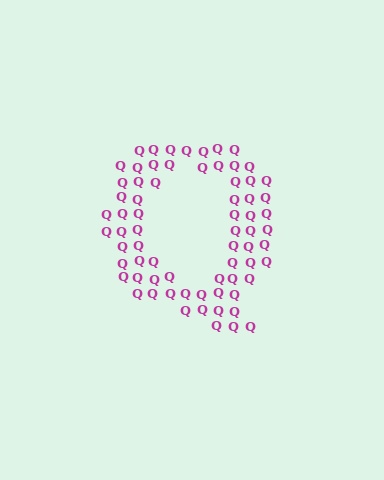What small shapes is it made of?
It is made of small letter Q's.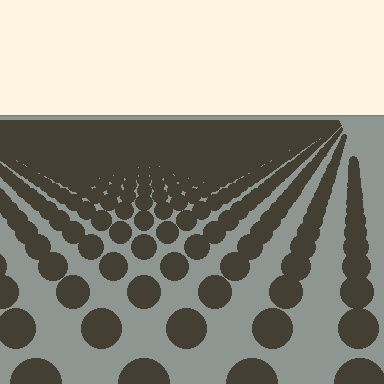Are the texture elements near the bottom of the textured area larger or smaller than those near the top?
Larger. Near the bottom, elements are closer to the viewer and appear at a bigger on-screen size.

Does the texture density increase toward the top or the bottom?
Density increases toward the top.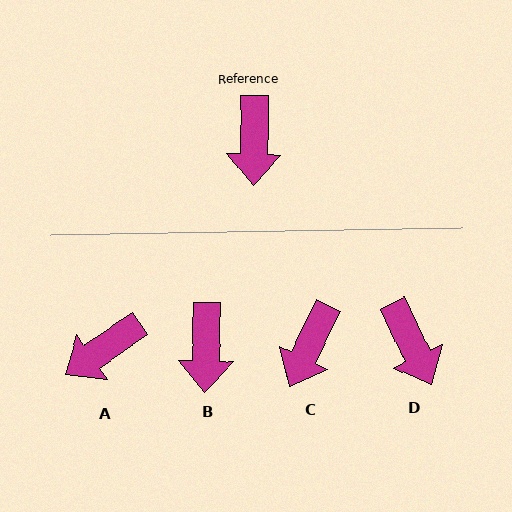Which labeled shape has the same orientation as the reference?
B.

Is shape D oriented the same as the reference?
No, it is off by about 27 degrees.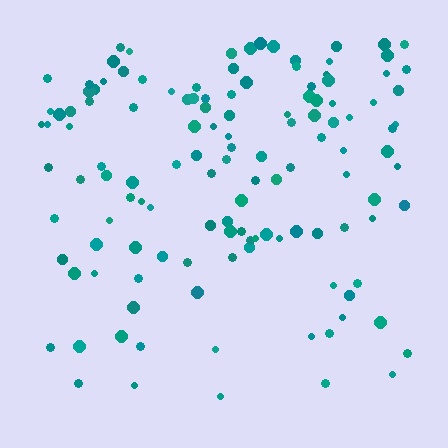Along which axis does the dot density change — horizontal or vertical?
Vertical.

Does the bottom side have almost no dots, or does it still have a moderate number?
Still a moderate number, just noticeably fewer than the top.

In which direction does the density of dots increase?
From bottom to top, with the top side densest.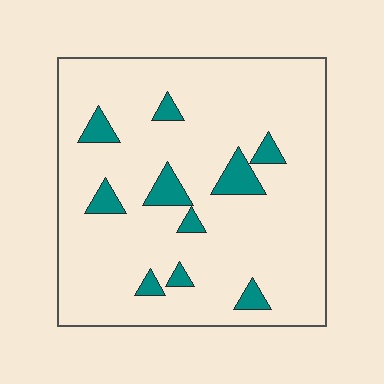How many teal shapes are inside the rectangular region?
10.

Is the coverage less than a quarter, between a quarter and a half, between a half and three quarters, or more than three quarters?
Less than a quarter.